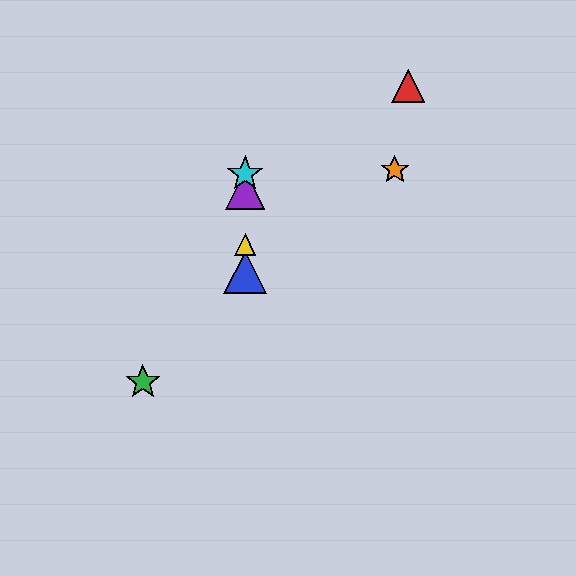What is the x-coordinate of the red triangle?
The red triangle is at x≈408.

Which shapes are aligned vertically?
The blue triangle, the yellow triangle, the purple triangle, the cyan star are aligned vertically.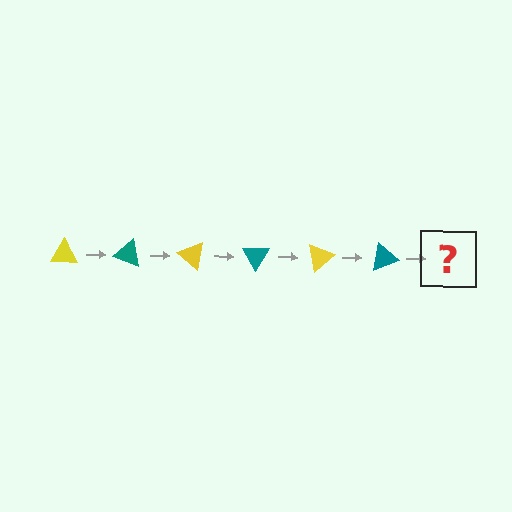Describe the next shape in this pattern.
It should be a yellow triangle, rotated 120 degrees from the start.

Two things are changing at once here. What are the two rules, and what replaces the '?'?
The two rules are that it rotates 20 degrees each step and the color cycles through yellow and teal. The '?' should be a yellow triangle, rotated 120 degrees from the start.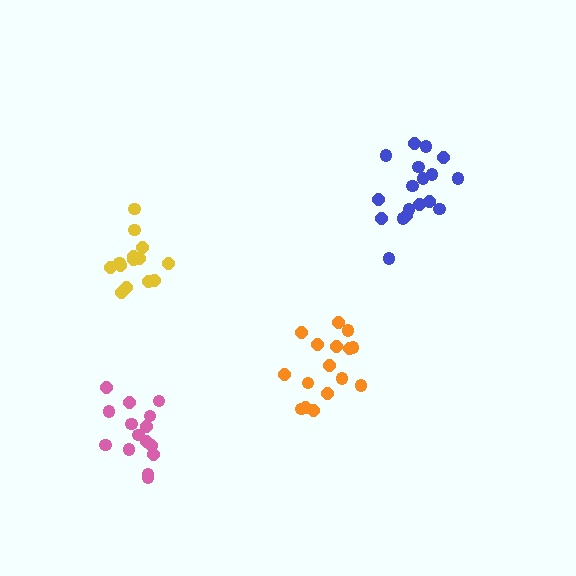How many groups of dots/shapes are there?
There are 4 groups.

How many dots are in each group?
Group 1: 16 dots, Group 2: 14 dots, Group 3: 15 dots, Group 4: 18 dots (63 total).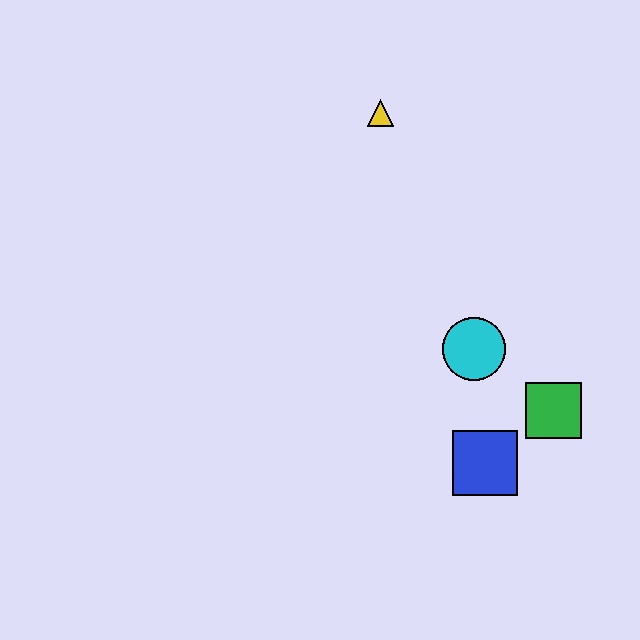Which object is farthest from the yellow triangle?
The blue square is farthest from the yellow triangle.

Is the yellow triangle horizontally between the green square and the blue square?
No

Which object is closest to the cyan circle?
The green square is closest to the cyan circle.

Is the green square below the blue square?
No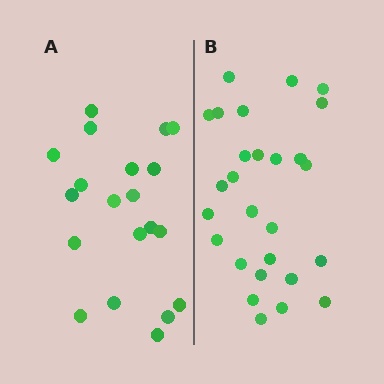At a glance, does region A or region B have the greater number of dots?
Region B (the right region) has more dots.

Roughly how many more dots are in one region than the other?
Region B has roughly 8 or so more dots than region A.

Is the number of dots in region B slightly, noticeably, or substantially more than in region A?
Region B has noticeably more, but not dramatically so. The ratio is roughly 1.4 to 1.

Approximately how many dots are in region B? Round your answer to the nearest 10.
About 30 dots. (The exact count is 27, which rounds to 30.)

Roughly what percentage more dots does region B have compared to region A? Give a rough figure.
About 35% more.